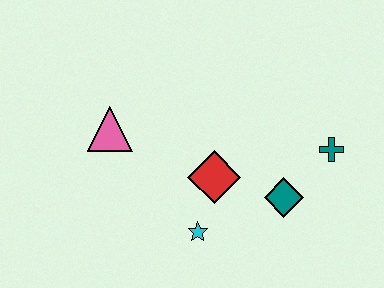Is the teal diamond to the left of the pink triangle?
No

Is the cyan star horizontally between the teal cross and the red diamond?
No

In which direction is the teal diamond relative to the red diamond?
The teal diamond is to the right of the red diamond.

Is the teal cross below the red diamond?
No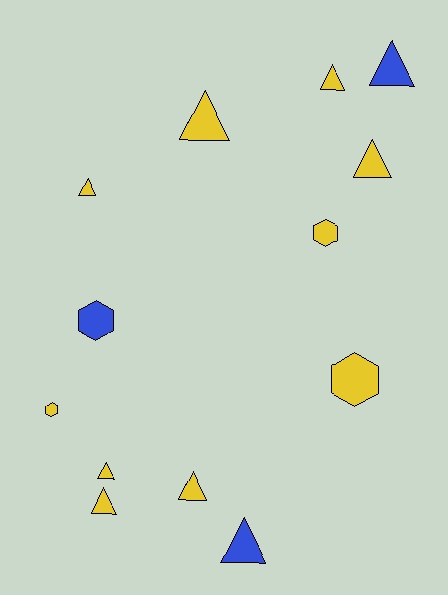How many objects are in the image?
There are 13 objects.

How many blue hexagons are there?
There is 1 blue hexagon.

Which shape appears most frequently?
Triangle, with 9 objects.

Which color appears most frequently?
Yellow, with 10 objects.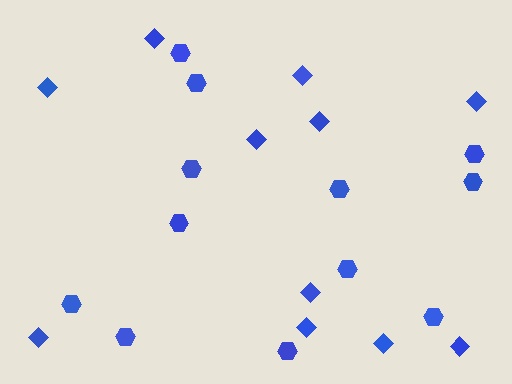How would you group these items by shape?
There are 2 groups: one group of hexagons (12) and one group of diamonds (11).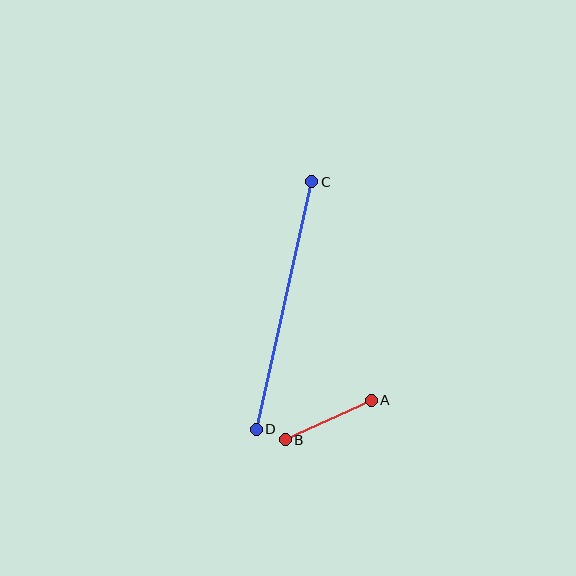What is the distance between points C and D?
The distance is approximately 254 pixels.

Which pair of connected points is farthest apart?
Points C and D are farthest apart.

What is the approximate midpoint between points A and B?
The midpoint is at approximately (328, 420) pixels.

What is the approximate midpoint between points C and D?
The midpoint is at approximately (284, 305) pixels.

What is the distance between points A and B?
The distance is approximately 95 pixels.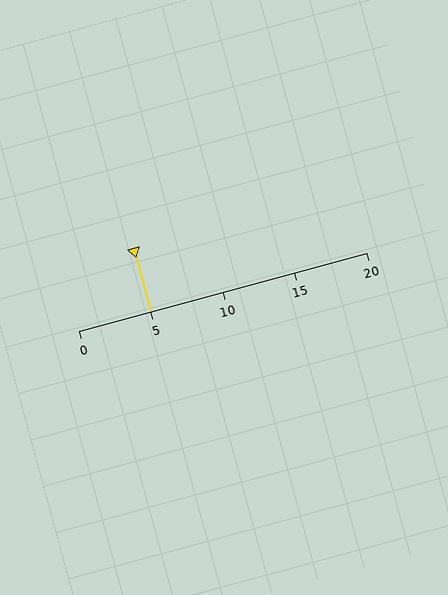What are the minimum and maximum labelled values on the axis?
The axis runs from 0 to 20.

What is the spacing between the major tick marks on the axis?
The major ticks are spaced 5 apart.